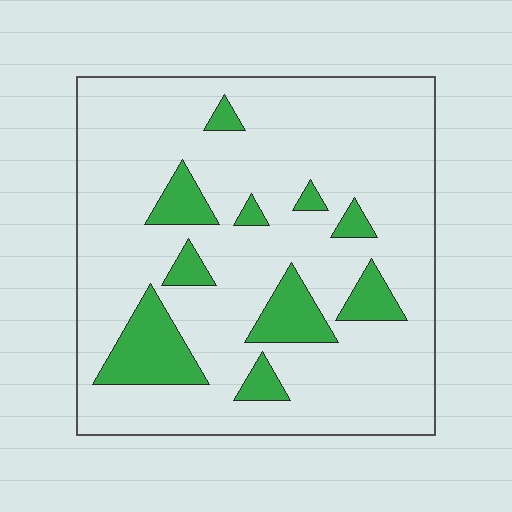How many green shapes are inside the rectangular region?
10.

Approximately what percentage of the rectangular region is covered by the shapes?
Approximately 15%.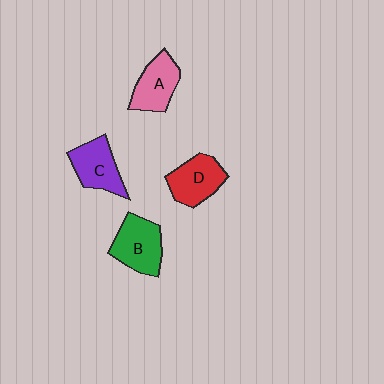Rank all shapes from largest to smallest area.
From largest to smallest: B (green), D (red), C (purple), A (pink).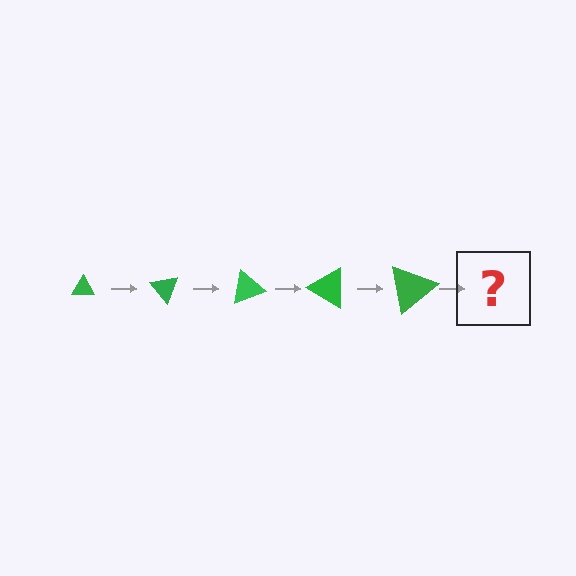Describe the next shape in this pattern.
It should be a triangle, larger than the previous one and rotated 250 degrees from the start.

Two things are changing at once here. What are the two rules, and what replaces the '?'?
The two rules are that the triangle grows larger each step and it rotates 50 degrees each step. The '?' should be a triangle, larger than the previous one and rotated 250 degrees from the start.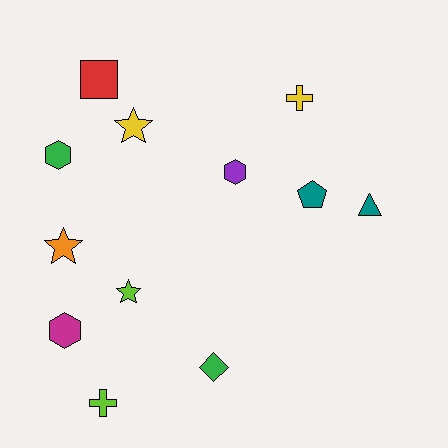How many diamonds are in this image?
There is 1 diamond.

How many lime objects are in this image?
There are 2 lime objects.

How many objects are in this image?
There are 12 objects.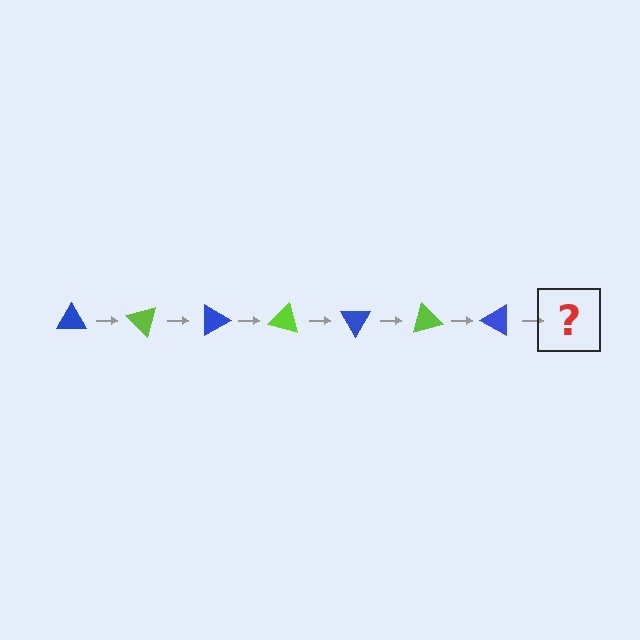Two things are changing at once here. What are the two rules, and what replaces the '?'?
The two rules are that it rotates 45 degrees each step and the color cycles through blue and lime. The '?' should be a lime triangle, rotated 315 degrees from the start.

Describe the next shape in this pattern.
It should be a lime triangle, rotated 315 degrees from the start.